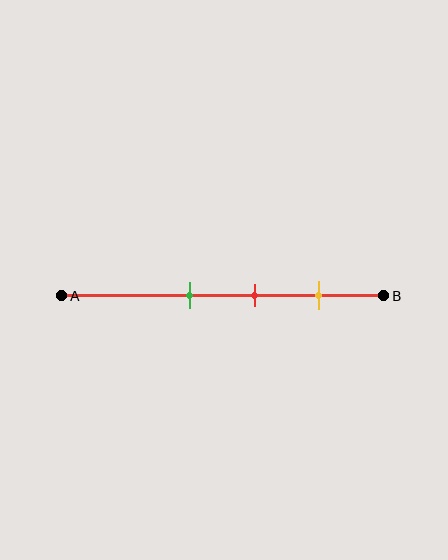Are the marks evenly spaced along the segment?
Yes, the marks are approximately evenly spaced.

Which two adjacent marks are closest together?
The green and red marks are the closest adjacent pair.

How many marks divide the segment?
There are 3 marks dividing the segment.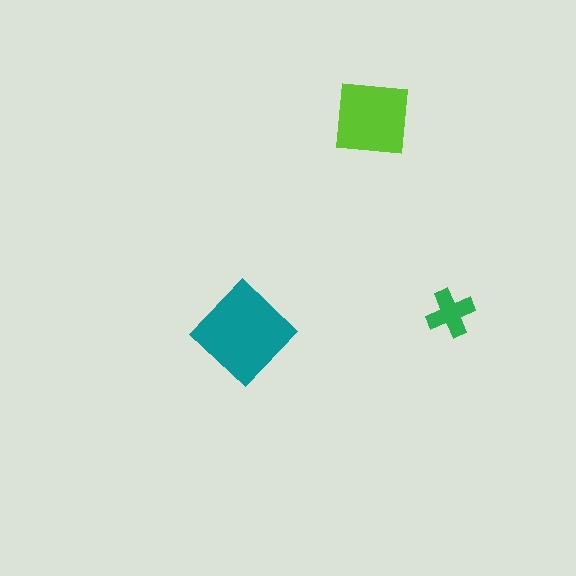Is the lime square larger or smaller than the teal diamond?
Smaller.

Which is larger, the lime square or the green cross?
The lime square.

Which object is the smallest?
The green cross.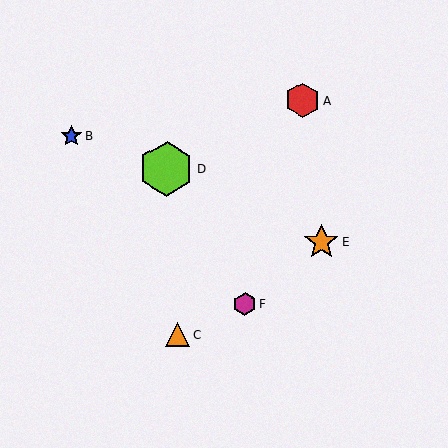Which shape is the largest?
The lime hexagon (labeled D) is the largest.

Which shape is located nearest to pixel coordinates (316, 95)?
The red hexagon (labeled A) at (302, 100) is nearest to that location.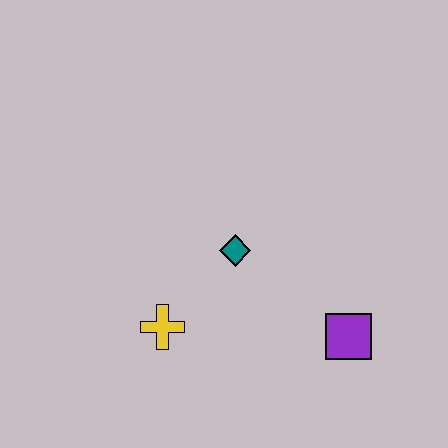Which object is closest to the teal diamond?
The yellow cross is closest to the teal diamond.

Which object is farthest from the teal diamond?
The purple square is farthest from the teal diamond.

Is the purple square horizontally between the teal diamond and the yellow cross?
No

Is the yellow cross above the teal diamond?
No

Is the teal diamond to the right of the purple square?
No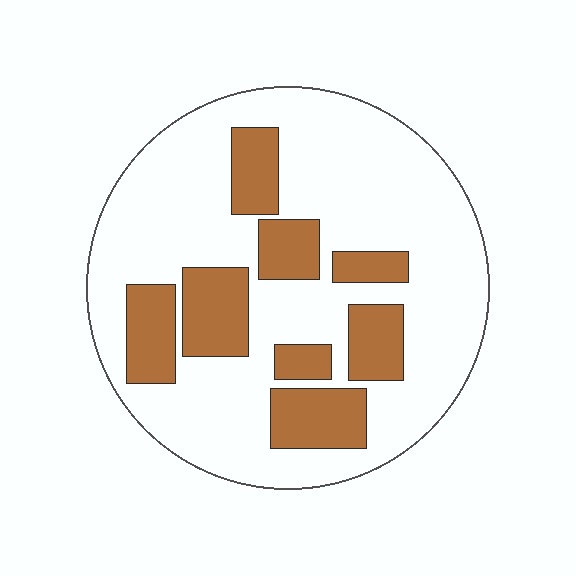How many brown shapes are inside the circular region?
8.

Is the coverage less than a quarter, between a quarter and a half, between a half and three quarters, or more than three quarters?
Between a quarter and a half.